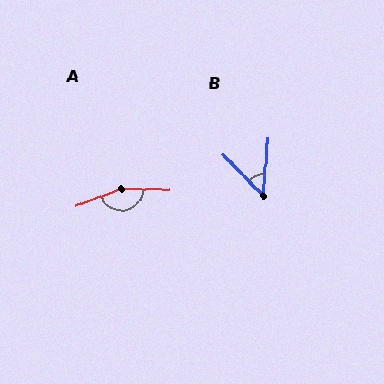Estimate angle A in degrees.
Approximately 159 degrees.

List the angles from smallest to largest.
B (49°), A (159°).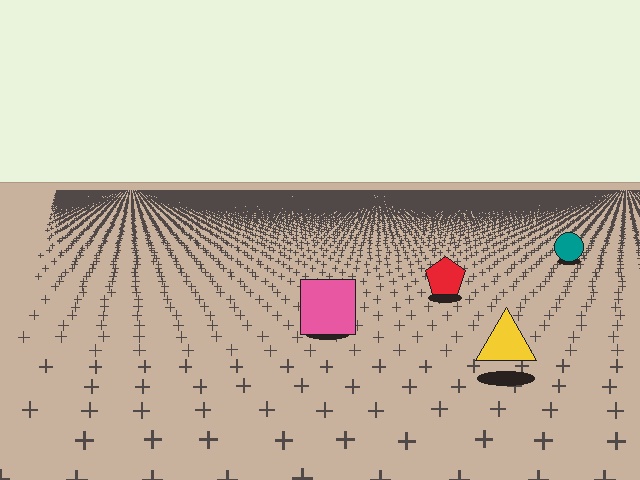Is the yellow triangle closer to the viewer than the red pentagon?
Yes. The yellow triangle is closer — you can tell from the texture gradient: the ground texture is coarser near it.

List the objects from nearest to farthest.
From nearest to farthest: the yellow triangle, the pink square, the red pentagon, the teal circle.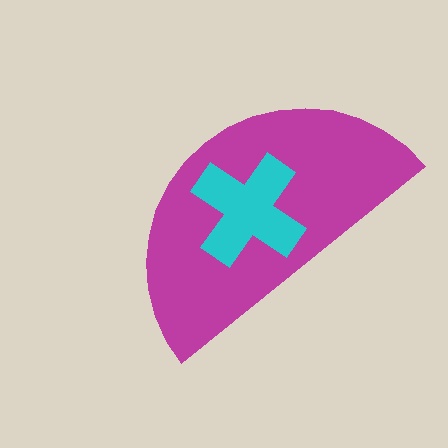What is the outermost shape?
The magenta semicircle.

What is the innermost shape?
The cyan cross.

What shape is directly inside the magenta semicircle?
The cyan cross.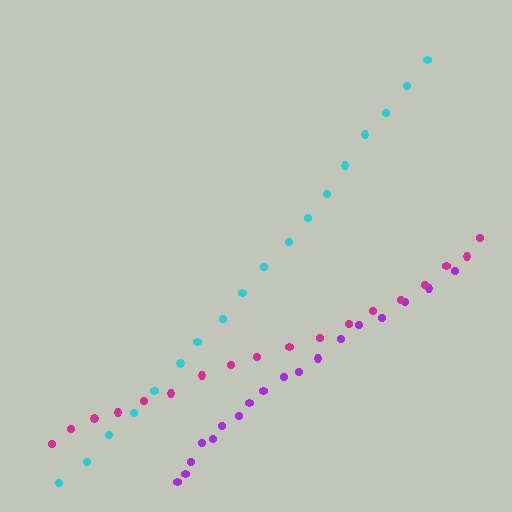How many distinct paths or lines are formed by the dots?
There are 3 distinct paths.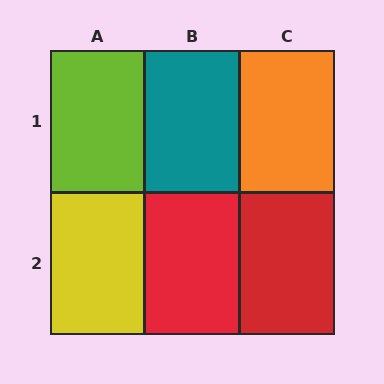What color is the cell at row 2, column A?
Yellow.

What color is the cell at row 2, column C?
Red.